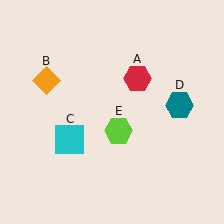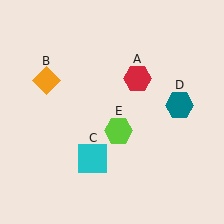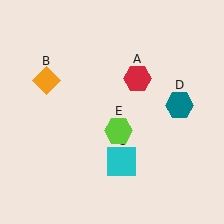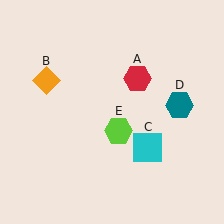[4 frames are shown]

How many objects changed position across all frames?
1 object changed position: cyan square (object C).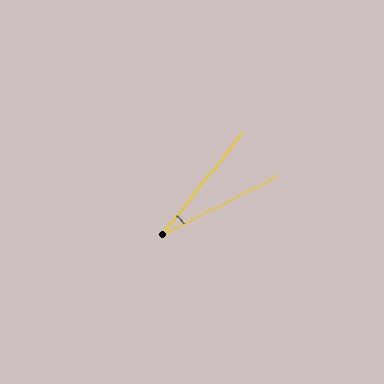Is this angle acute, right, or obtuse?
It is acute.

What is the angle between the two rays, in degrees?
Approximately 24 degrees.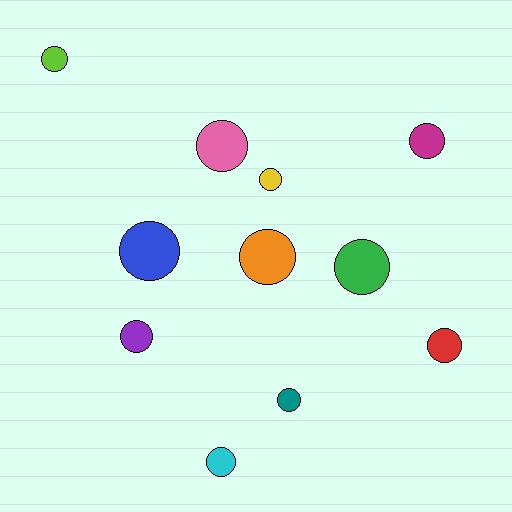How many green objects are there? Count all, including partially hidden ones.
There is 1 green object.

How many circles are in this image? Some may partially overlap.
There are 11 circles.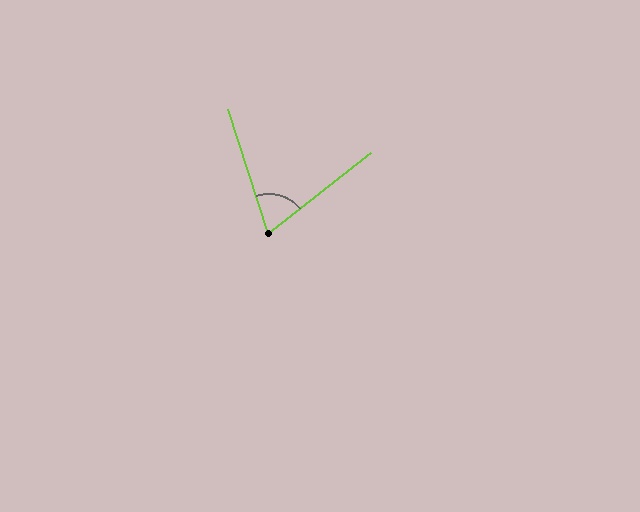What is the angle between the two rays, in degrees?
Approximately 70 degrees.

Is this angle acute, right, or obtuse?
It is acute.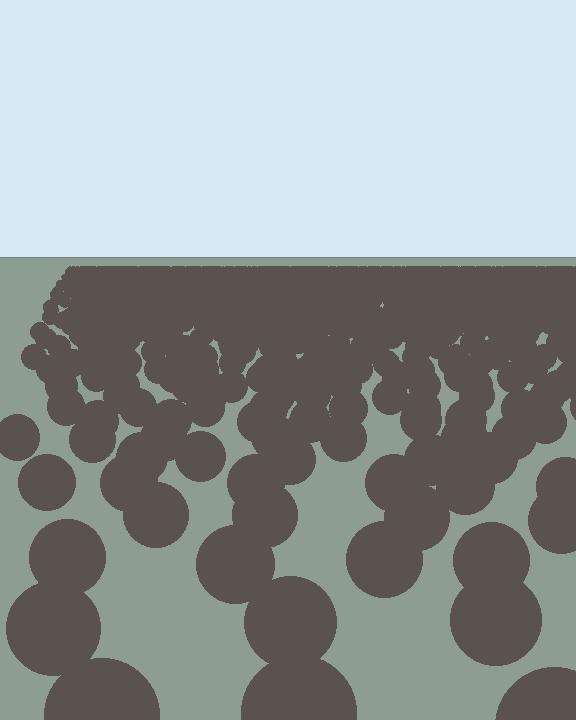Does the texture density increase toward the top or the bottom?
Density increases toward the top.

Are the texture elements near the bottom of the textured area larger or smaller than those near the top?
Larger. Near the bottom, elements are closer to the viewer and appear at a bigger on-screen size.